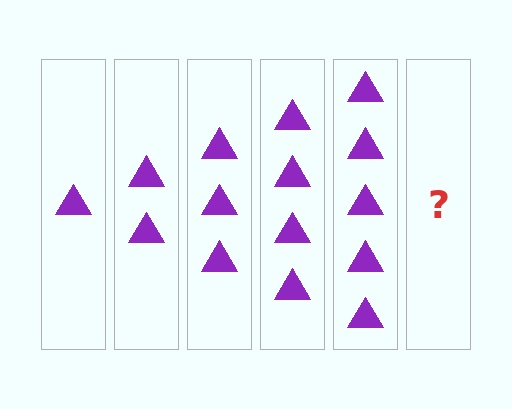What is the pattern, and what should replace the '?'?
The pattern is that each step adds one more triangle. The '?' should be 6 triangles.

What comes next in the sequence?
The next element should be 6 triangles.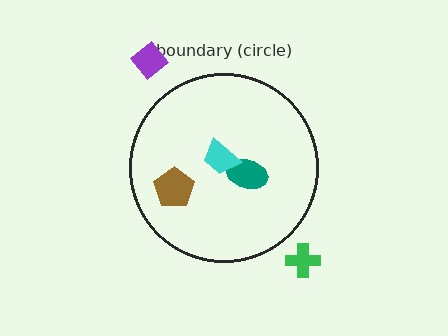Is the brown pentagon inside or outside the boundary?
Inside.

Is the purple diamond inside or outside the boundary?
Outside.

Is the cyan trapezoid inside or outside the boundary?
Inside.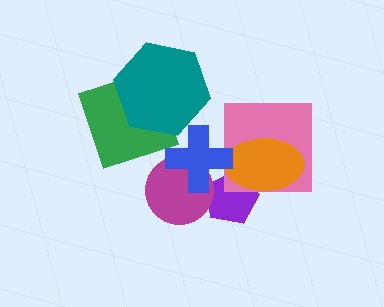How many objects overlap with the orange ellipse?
3 objects overlap with the orange ellipse.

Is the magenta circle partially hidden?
Yes, it is partially covered by another shape.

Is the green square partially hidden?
Yes, it is partially covered by another shape.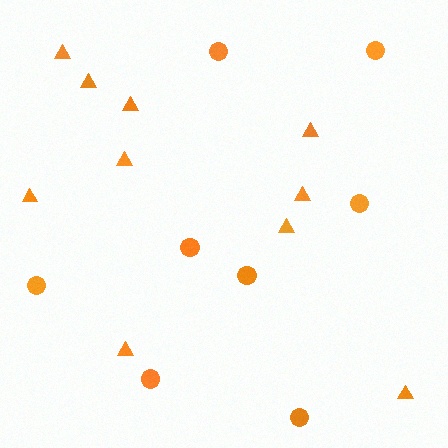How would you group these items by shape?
There are 2 groups: one group of triangles (10) and one group of circles (8).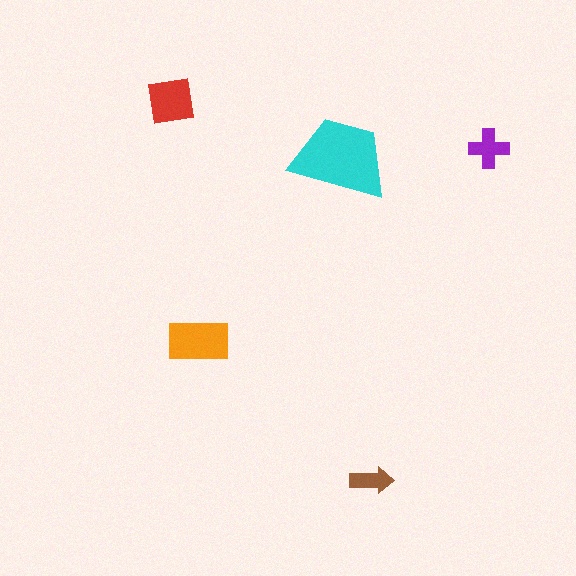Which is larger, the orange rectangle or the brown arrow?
The orange rectangle.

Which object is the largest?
The cyan trapezoid.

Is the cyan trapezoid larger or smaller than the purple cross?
Larger.